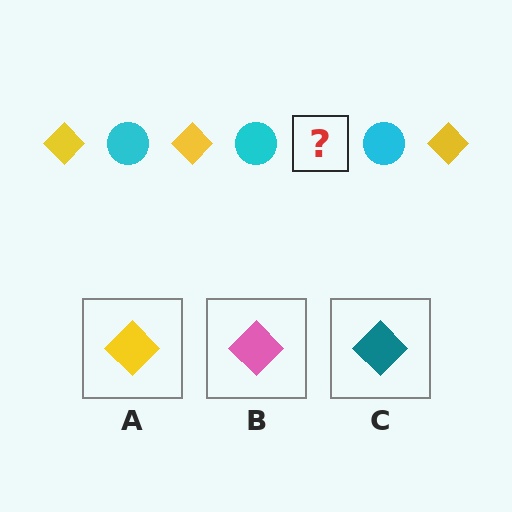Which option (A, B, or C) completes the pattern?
A.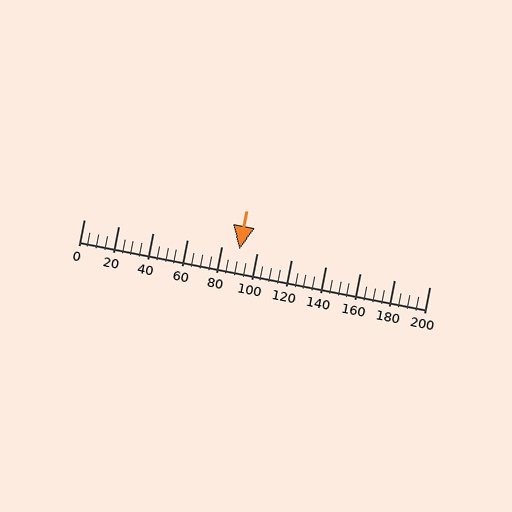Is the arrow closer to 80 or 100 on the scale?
The arrow is closer to 100.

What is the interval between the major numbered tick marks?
The major tick marks are spaced 20 units apart.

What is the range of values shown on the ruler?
The ruler shows values from 0 to 200.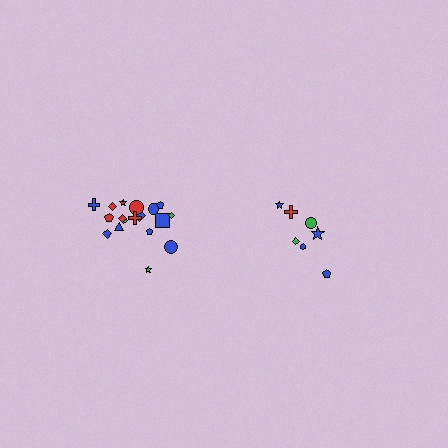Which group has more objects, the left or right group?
The left group.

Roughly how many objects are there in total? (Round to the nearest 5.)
Roughly 25 objects in total.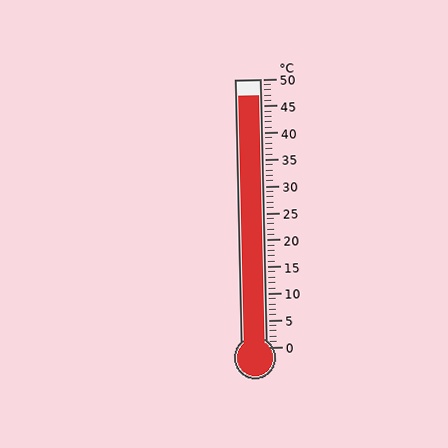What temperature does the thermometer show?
The thermometer shows approximately 47°C.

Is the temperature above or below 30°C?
The temperature is above 30°C.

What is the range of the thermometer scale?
The thermometer scale ranges from 0°C to 50°C.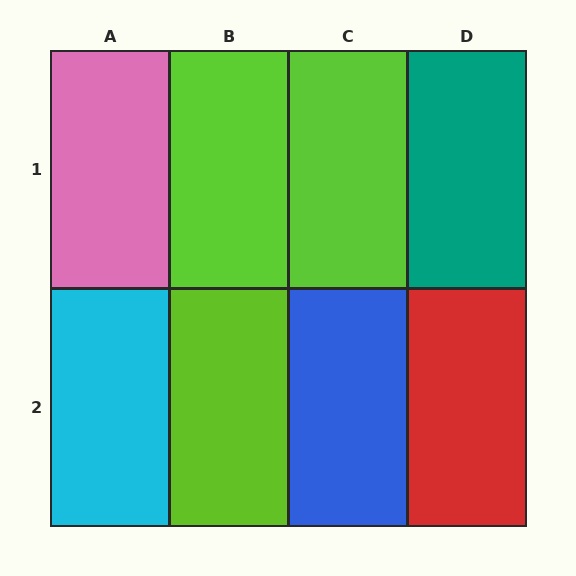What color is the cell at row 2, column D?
Red.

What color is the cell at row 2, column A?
Cyan.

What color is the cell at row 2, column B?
Lime.